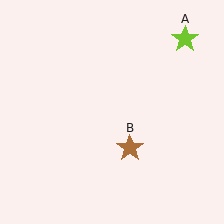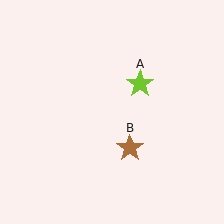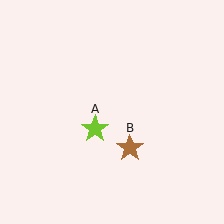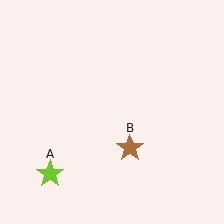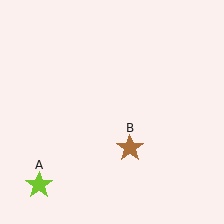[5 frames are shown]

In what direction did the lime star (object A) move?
The lime star (object A) moved down and to the left.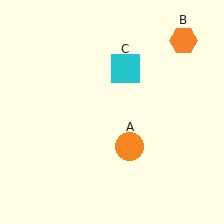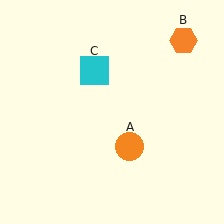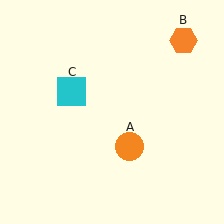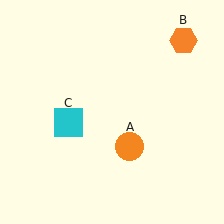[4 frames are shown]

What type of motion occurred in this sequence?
The cyan square (object C) rotated counterclockwise around the center of the scene.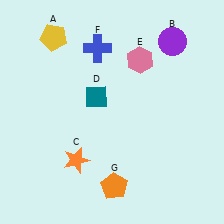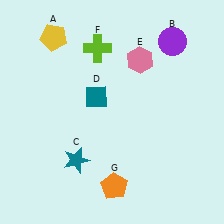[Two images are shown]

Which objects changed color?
C changed from orange to teal. F changed from blue to lime.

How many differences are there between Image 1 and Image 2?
There are 2 differences between the two images.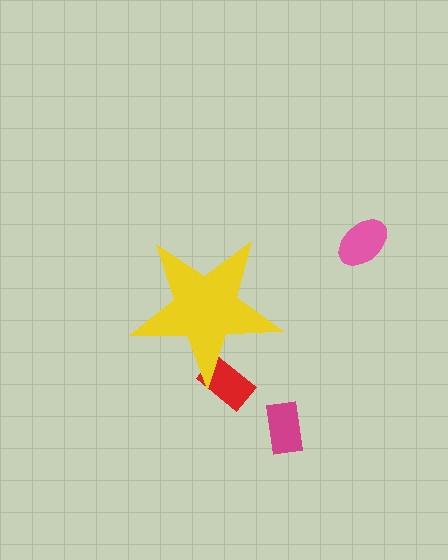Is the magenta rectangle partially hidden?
No, the magenta rectangle is fully visible.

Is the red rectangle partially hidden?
Yes, the red rectangle is partially hidden behind the yellow star.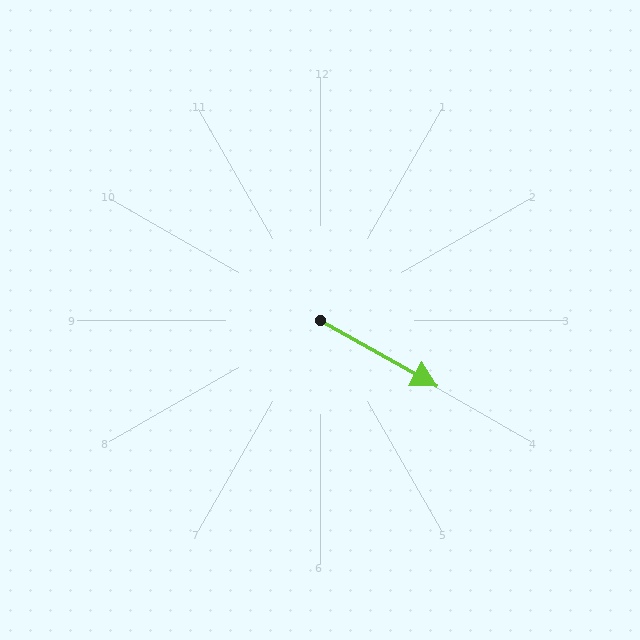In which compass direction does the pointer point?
Southeast.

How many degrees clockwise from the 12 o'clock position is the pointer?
Approximately 119 degrees.